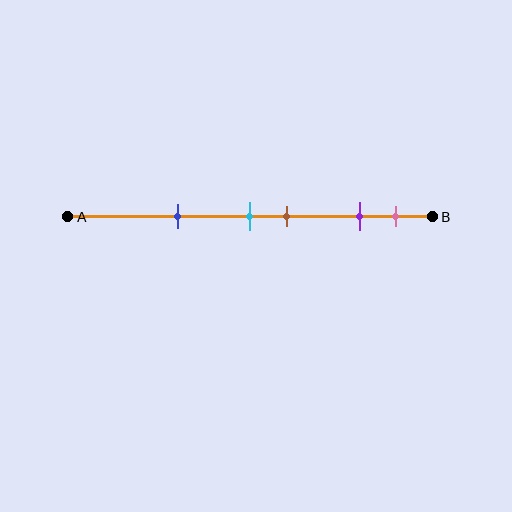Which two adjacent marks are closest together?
The cyan and brown marks are the closest adjacent pair.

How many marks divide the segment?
There are 5 marks dividing the segment.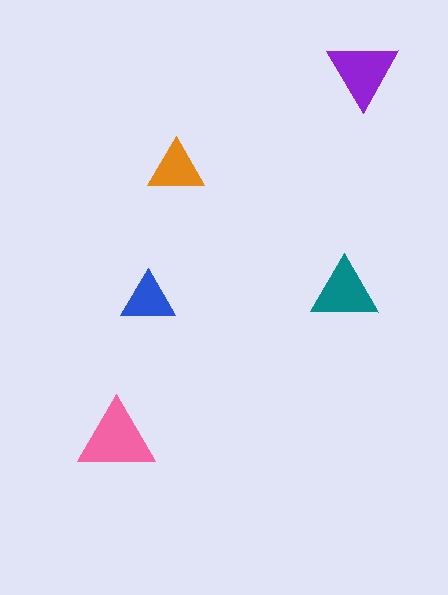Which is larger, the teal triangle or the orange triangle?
The teal one.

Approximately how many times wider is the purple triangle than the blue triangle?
About 1.5 times wider.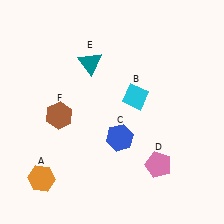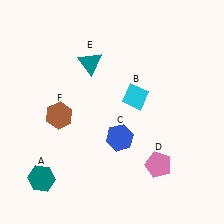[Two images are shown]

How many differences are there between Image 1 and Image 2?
There is 1 difference between the two images.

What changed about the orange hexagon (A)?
In Image 1, A is orange. In Image 2, it changed to teal.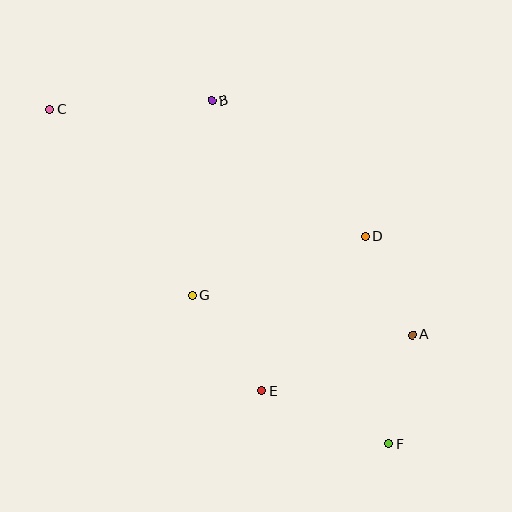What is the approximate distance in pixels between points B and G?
The distance between B and G is approximately 196 pixels.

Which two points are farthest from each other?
Points C and F are farthest from each other.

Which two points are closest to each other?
Points A and D are closest to each other.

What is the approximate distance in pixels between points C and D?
The distance between C and D is approximately 340 pixels.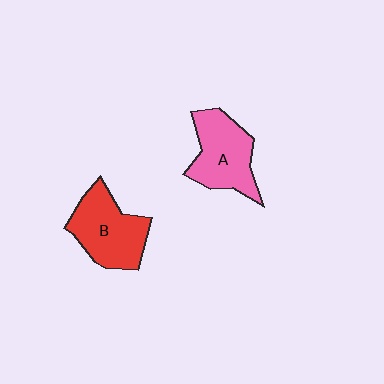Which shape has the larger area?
Shape B (red).